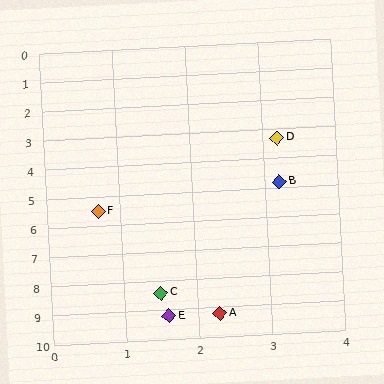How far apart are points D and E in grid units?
Points D and E are about 6.1 grid units apart.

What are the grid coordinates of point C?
Point C is at approximately (1.5, 8.4).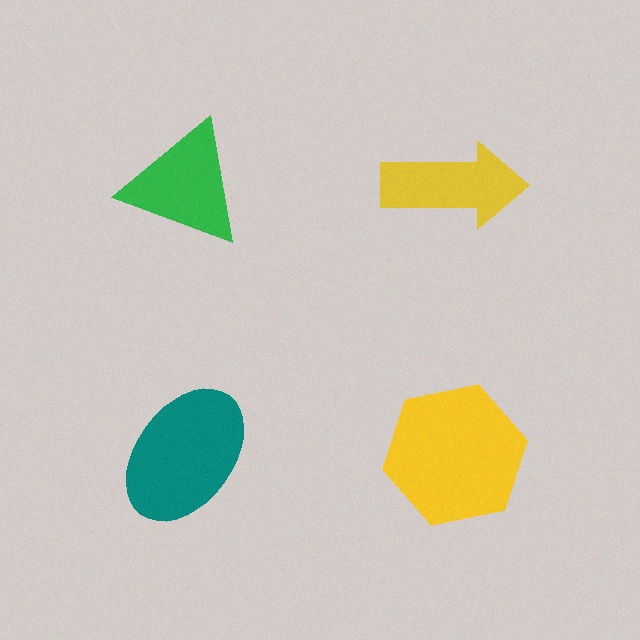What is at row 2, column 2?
A yellow hexagon.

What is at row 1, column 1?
A green triangle.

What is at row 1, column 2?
A yellow arrow.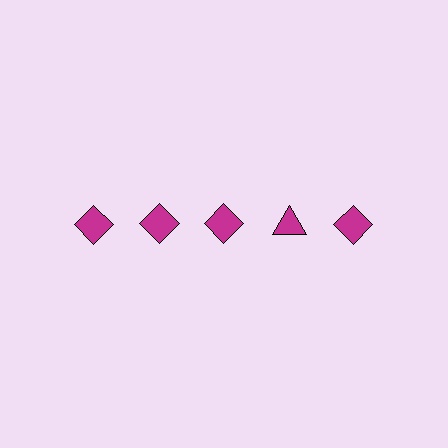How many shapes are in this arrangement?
There are 5 shapes arranged in a grid pattern.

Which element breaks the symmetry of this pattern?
The magenta triangle in the top row, second from right column breaks the symmetry. All other shapes are magenta diamonds.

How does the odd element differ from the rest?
It has a different shape: triangle instead of diamond.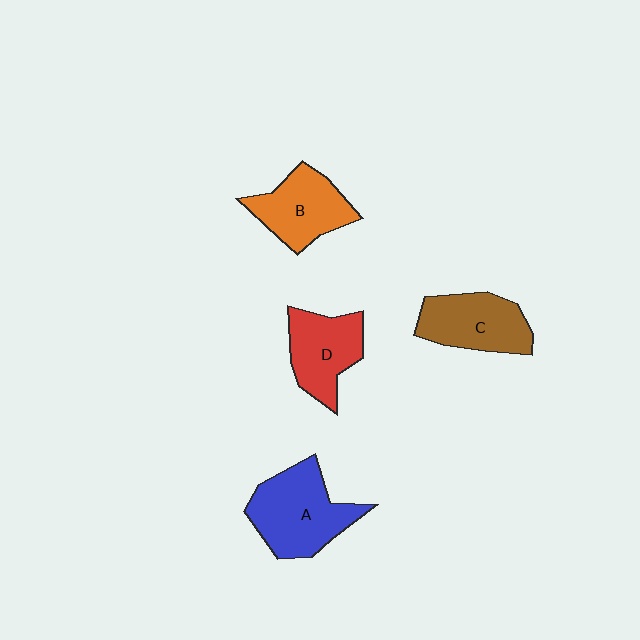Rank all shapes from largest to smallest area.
From largest to smallest: A (blue), C (brown), B (orange), D (red).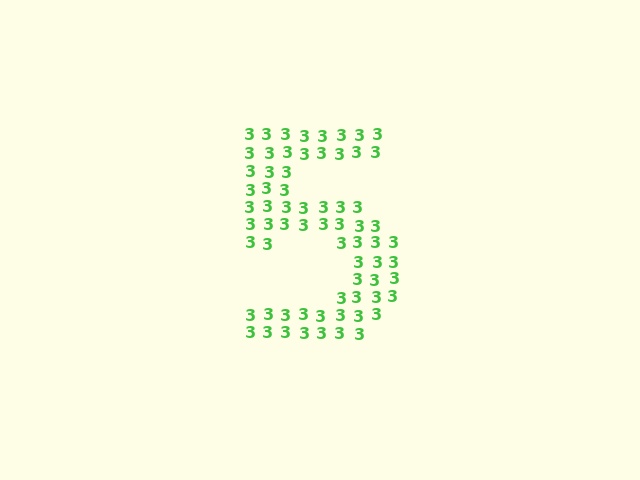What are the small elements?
The small elements are digit 3's.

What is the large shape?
The large shape is the digit 5.